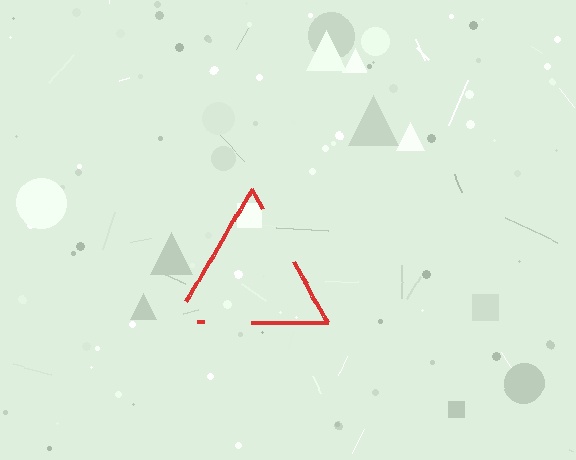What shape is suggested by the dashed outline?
The dashed outline suggests a triangle.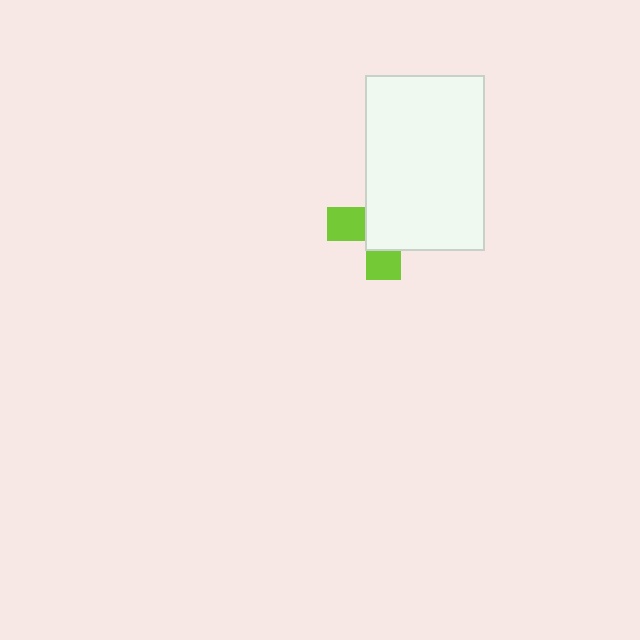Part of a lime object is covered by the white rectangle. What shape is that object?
It is a cross.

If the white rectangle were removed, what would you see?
You would see the complete lime cross.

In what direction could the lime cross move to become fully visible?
The lime cross could move toward the lower-left. That would shift it out from behind the white rectangle entirely.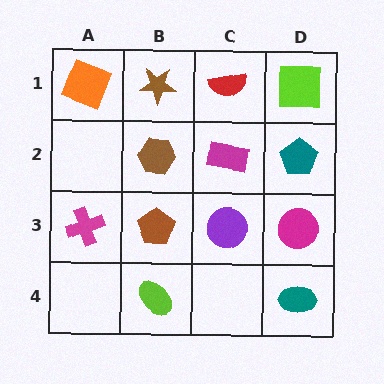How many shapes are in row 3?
4 shapes.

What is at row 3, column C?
A purple circle.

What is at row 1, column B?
A brown star.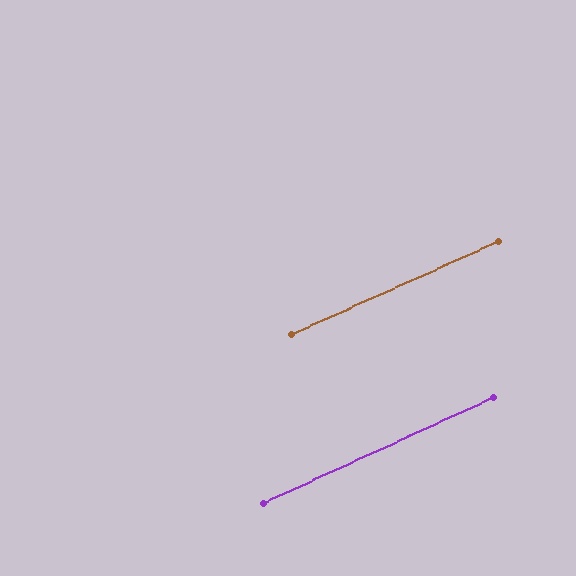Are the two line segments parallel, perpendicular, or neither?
Parallel — their directions differ by only 0.3°.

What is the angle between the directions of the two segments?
Approximately 0 degrees.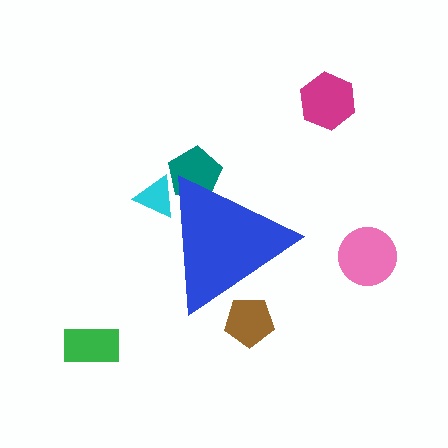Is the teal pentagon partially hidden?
Yes, the teal pentagon is partially hidden behind the blue triangle.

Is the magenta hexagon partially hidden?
No, the magenta hexagon is fully visible.